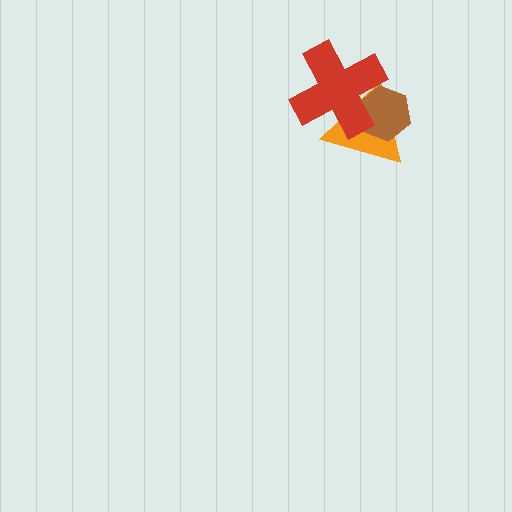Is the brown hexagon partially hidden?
Yes, it is partially covered by another shape.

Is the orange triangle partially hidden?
Yes, it is partially covered by another shape.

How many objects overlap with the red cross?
2 objects overlap with the red cross.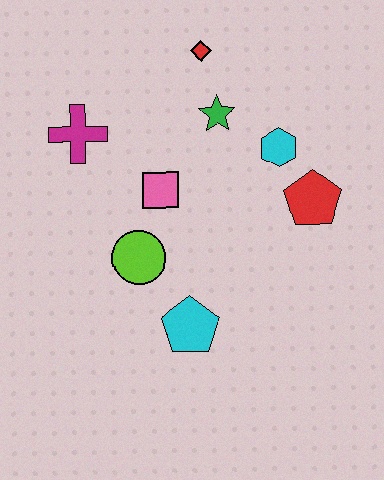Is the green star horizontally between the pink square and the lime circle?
No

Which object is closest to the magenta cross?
The pink square is closest to the magenta cross.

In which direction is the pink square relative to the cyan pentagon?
The pink square is above the cyan pentagon.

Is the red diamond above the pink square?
Yes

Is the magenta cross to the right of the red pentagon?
No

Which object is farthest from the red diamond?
The cyan pentagon is farthest from the red diamond.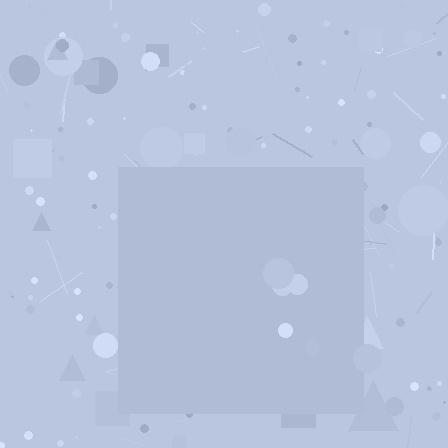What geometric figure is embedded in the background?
A square is embedded in the background.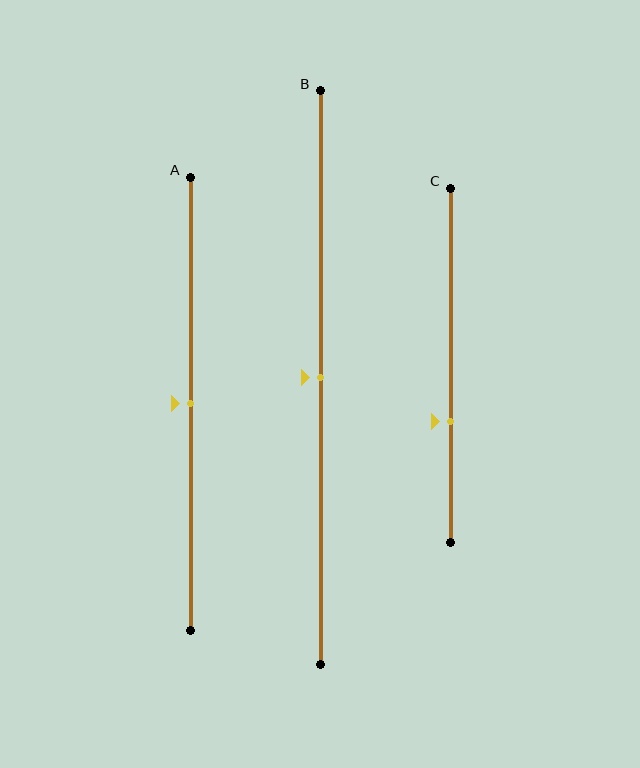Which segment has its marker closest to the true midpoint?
Segment A has its marker closest to the true midpoint.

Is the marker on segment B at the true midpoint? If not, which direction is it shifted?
Yes, the marker on segment B is at the true midpoint.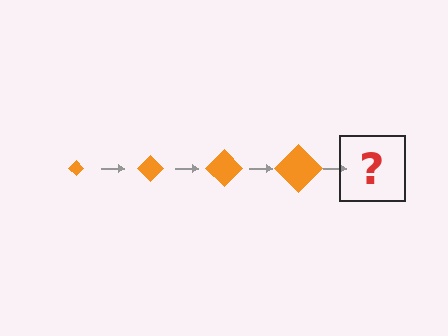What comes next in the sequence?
The next element should be an orange diamond, larger than the previous one.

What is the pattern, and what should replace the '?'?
The pattern is that the diamond gets progressively larger each step. The '?' should be an orange diamond, larger than the previous one.